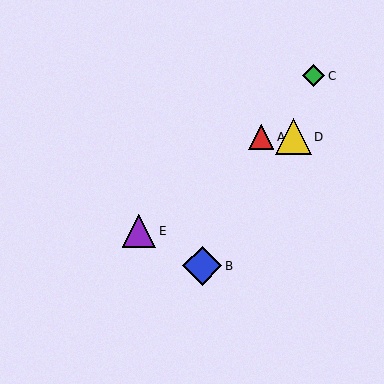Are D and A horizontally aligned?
Yes, both are at y≈137.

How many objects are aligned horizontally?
2 objects (A, D) are aligned horizontally.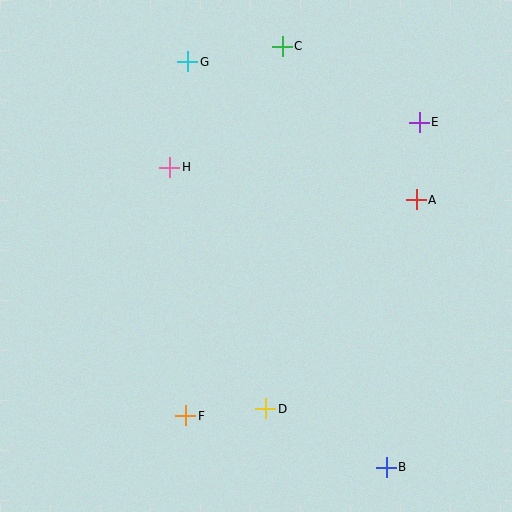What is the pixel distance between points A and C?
The distance between A and C is 204 pixels.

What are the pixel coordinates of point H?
Point H is at (170, 167).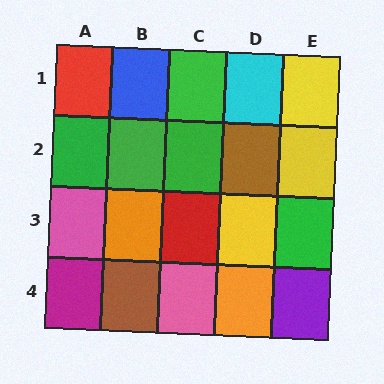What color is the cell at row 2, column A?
Green.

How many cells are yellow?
3 cells are yellow.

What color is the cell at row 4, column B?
Brown.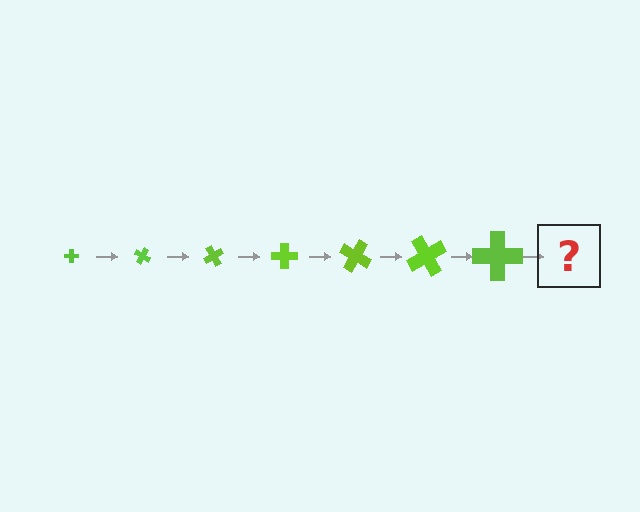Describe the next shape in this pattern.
It should be a cross, larger than the previous one and rotated 210 degrees from the start.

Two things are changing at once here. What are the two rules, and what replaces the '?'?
The two rules are that the cross grows larger each step and it rotates 30 degrees each step. The '?' should be a cross, larger than the previous one and rotated 210 degrees from the start.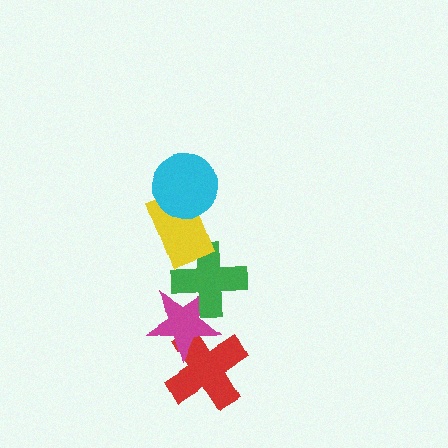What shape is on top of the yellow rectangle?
The cyan circle is on top of the yellow rectangle.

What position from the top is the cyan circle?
The cyan circle is 1st from the top.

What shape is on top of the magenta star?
The green cross is on top of the magenta star.